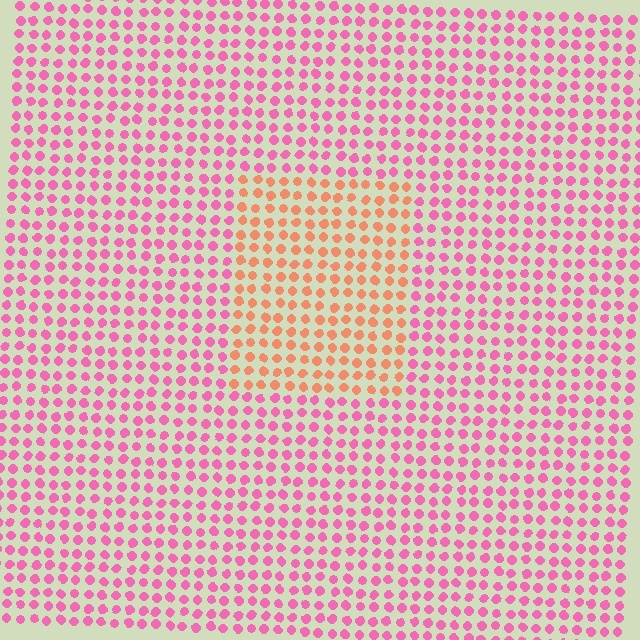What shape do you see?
I see a rectangle.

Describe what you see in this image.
The image is filled with small pink elements in a uniform arrangement. A rectangle-shaped region is visible where the elements are tinted to a slightly different hue, forming a subtle color boundary.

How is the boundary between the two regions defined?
The boundary is defined purely by a slight shift in hue (about 48 degrees). Spacing, size, and orientation are identical on both sides.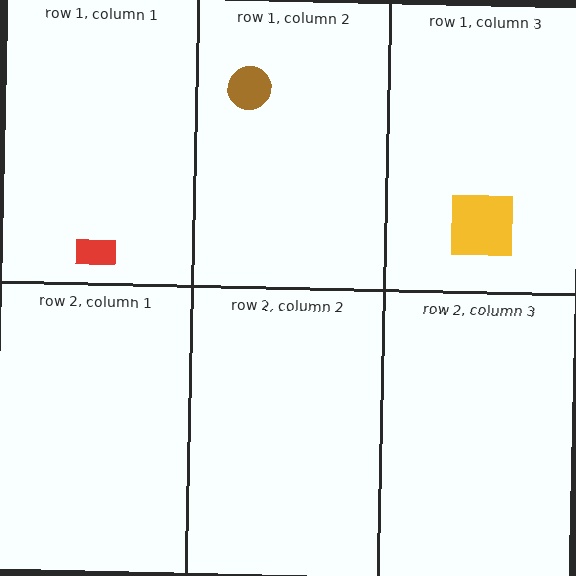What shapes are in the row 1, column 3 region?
The yellow square.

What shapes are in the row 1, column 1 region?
The red rectangle.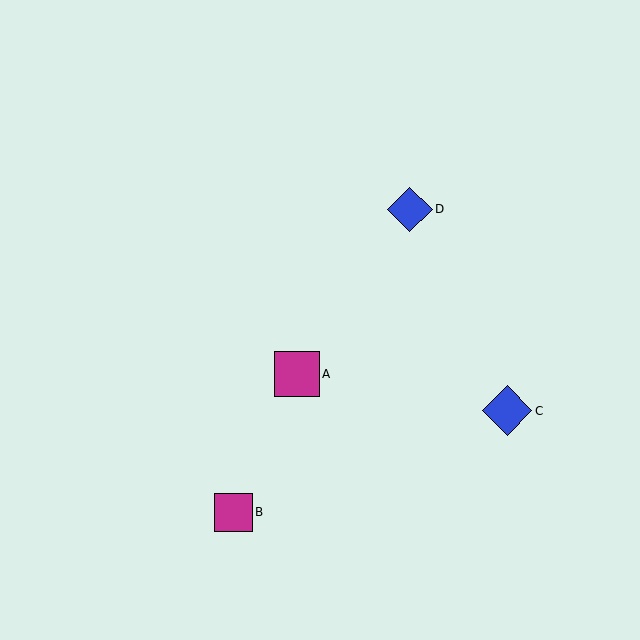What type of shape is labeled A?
Shape A is a magenta square.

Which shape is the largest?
The blue diamond (labeled C) is the largest.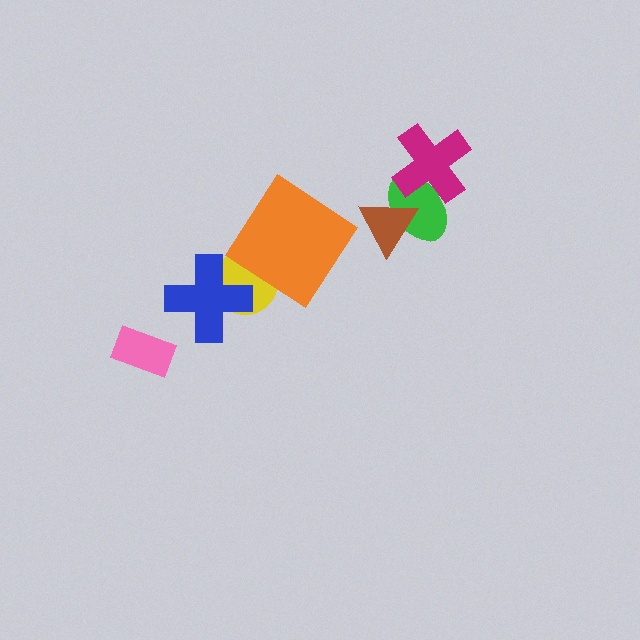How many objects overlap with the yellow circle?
2 objects overlap with the yellow circle.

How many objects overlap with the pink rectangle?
0 objects overlap with the pink rectangle.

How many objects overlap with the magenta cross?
1 object overlaps with the magenta cross.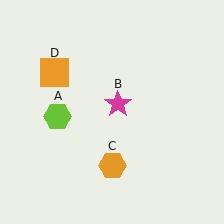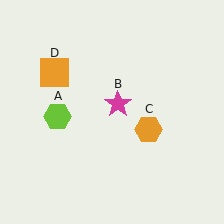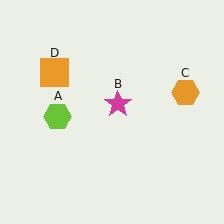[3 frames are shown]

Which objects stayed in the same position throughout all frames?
Lime hexagon (object A) and magenta star (object B) and orange square (object D) remained stationary.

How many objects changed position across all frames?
1 object changed position: orange hexagon (object C).